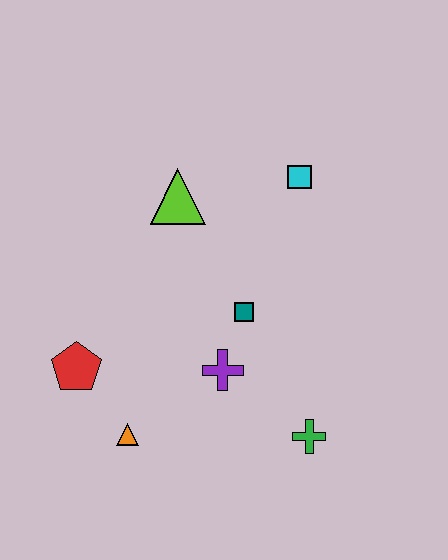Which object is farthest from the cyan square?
The orange triangle is farthest from the cyan square.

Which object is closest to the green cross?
The purple cross is closest to the green cross.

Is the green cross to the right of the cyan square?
Yes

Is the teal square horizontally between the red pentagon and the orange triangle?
No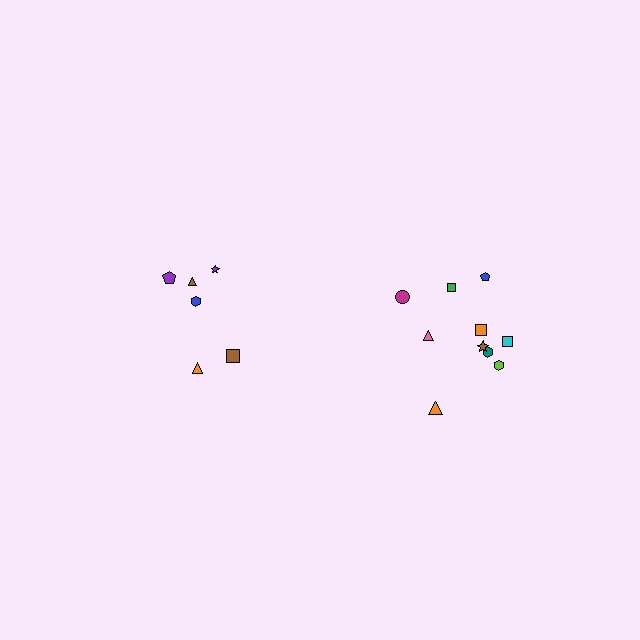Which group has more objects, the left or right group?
The right group.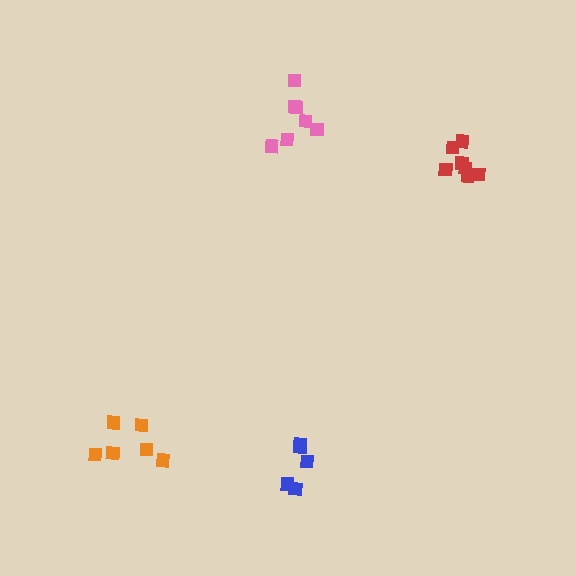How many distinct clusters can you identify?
There are 4 distinct clusters.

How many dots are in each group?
Group 1: 7 dots, Group 2: 5 dots, Group 3: 7 dots, Group 4: 6 dots (25 total).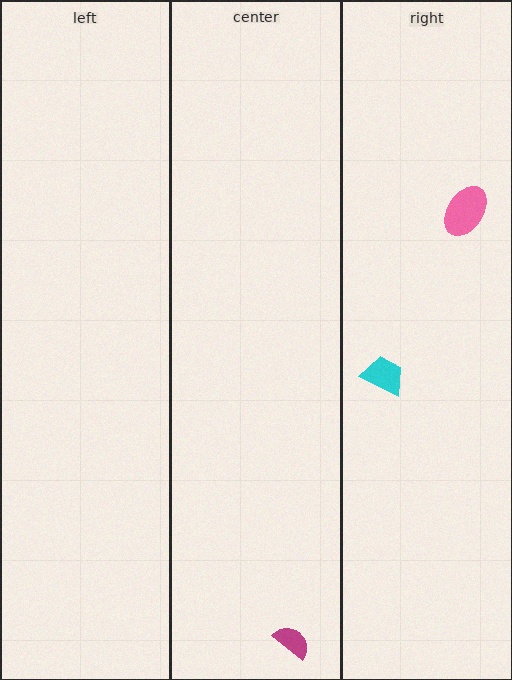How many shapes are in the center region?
1.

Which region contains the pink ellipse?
The right region.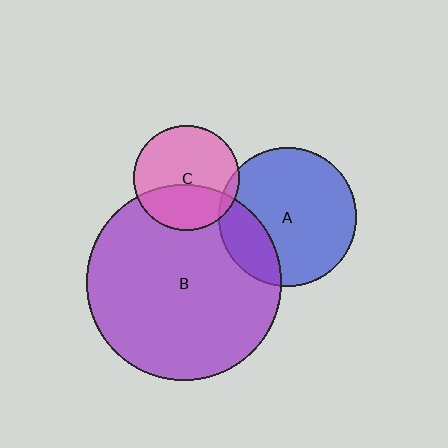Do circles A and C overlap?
Yes.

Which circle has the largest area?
Circle B (purple).